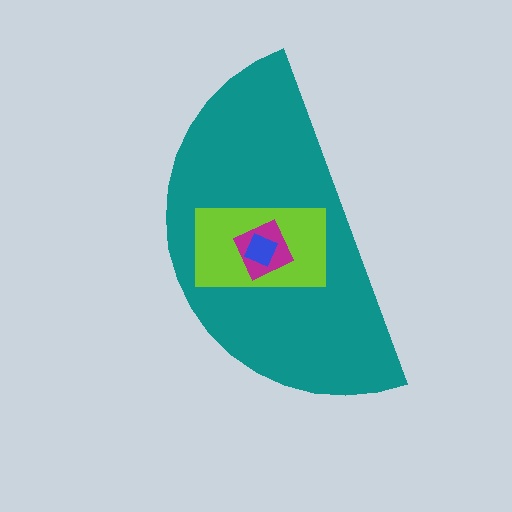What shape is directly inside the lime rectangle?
The magenta square.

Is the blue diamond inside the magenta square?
Yes.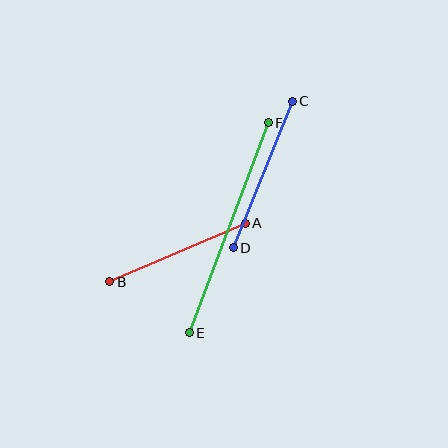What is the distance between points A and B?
The distance is approximately 147 pixels.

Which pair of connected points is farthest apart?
Points E and F are farthest apart.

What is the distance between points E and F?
The distance is approximately 224 pixels.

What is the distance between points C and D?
The distance is approximately 158 pixels.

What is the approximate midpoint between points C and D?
The midpoint is at approximately (263, 175) pixels.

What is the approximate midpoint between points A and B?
The midpoint is at approximately (177, 252) pixels.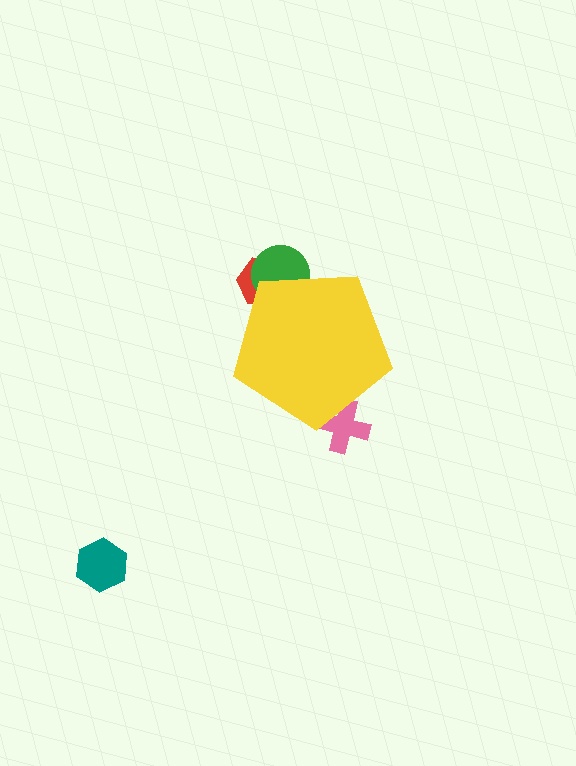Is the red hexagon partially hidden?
Yes, the red hexagon is partially hidden behind the yellow pentagon.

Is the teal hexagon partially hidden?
No, the teal hexagon is fully visible.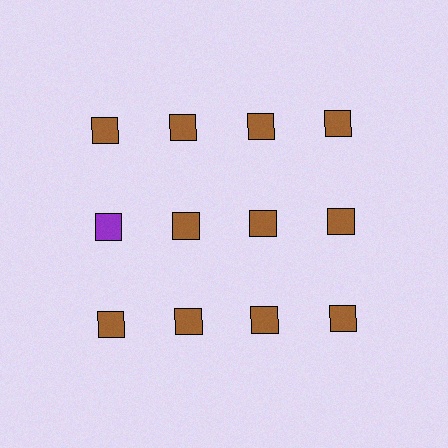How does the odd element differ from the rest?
It has a different color: purple instead of brown.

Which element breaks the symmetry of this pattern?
The purple square in the second row, leftmost column breaks the symmetry. All other shapes are brown squares.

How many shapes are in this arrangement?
There are 12 shapes arranged in a grid pattern.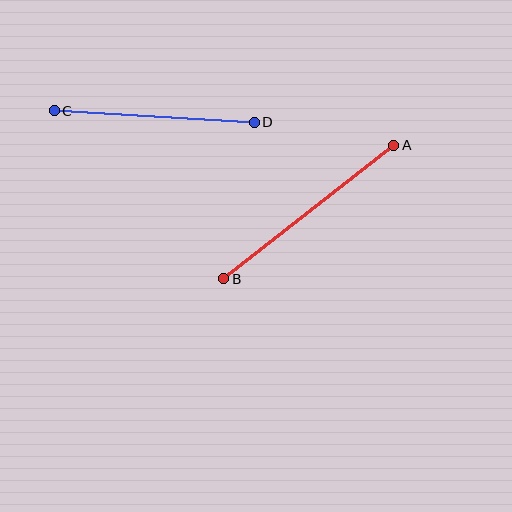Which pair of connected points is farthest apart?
Points A and B are farthest apart.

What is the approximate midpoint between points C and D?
The midpoint is at approximately (154, 117) pixels.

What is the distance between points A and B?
The distance is approximately 216 pixels.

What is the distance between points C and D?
The distance is approximately 200 pixels.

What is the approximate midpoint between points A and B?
The midpoint is at approximately (309, 212) pixels.